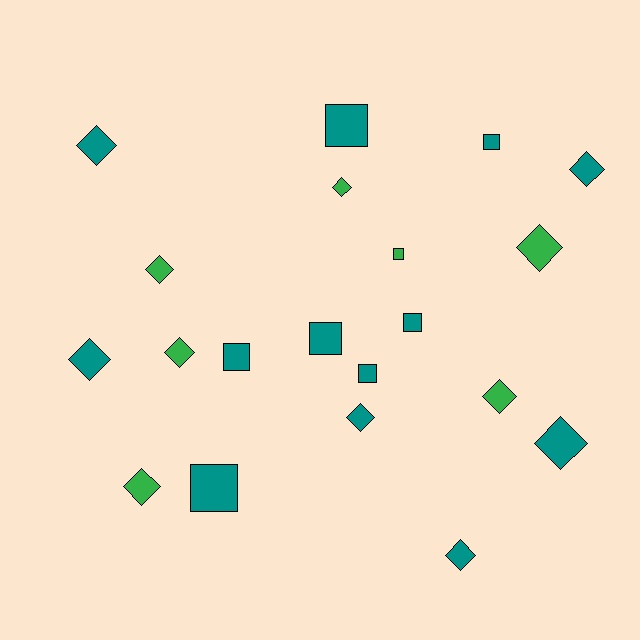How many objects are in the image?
There are 20 objects.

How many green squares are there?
There is 1 green square.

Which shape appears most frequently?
Diamond, with 12 objects.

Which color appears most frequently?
Teal, with 13 objects.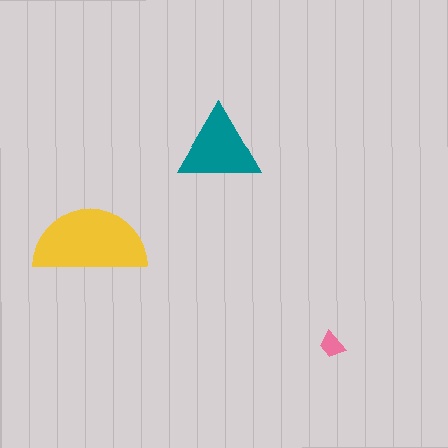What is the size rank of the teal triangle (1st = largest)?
2nd.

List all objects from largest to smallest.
The yellow semicircle, the teal triangle, the pink trapezoid.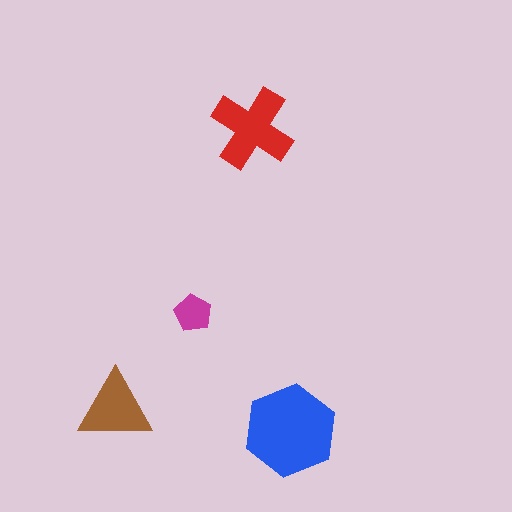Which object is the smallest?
The magenta pentagon.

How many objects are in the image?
There are 4 objects in the image.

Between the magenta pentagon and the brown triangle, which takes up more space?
The brown triangle.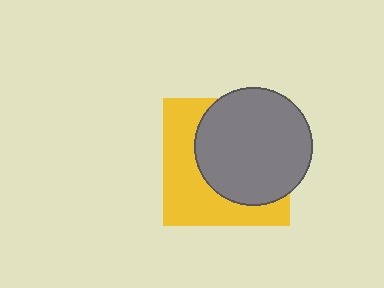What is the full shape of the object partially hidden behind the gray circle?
The partially hidden object is a yellow square.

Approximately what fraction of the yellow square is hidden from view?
Roughly 56% of the yellow square is hidden behind the gray circle.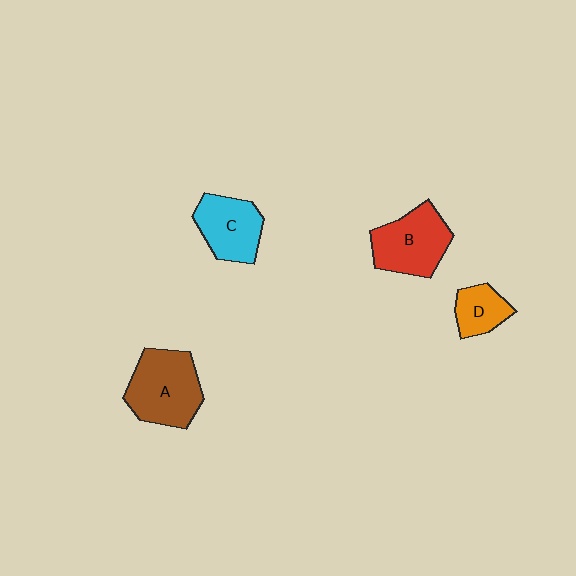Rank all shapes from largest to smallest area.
From largest to smallest: A (brown), B (red), C (cyan), D (orange).